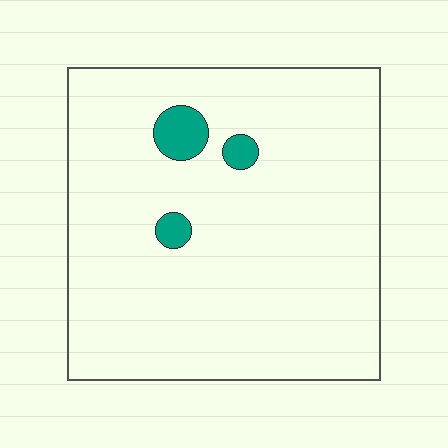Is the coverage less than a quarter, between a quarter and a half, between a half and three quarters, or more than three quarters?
Less than a quarter.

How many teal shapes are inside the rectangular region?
3.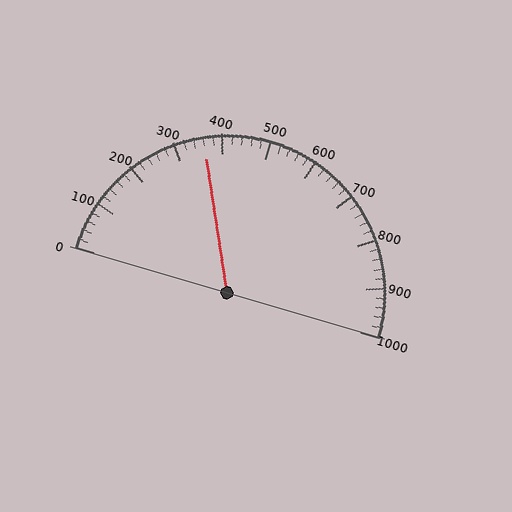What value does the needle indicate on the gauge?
The needle indicates approximately 360.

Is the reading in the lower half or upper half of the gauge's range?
The reading is in the lower half of the range (0 to 1000).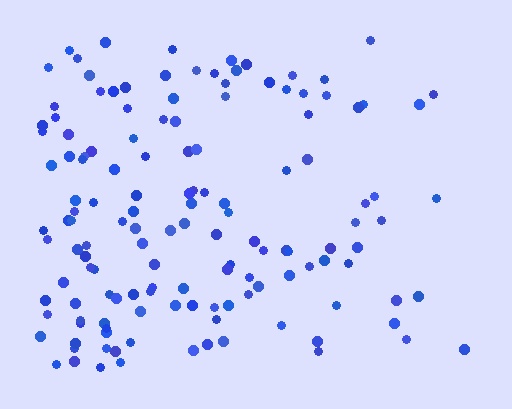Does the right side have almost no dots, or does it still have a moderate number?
Still a moderate number, just noticeably fewer than the left.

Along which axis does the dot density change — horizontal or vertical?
Horizontal.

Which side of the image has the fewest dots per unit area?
The right.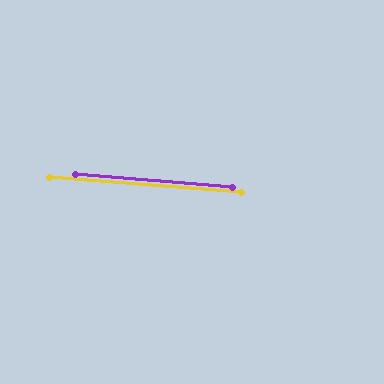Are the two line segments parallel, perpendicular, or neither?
Parallel — their directions differ by only 0.1°.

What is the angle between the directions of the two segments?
Approximately 0 degrees.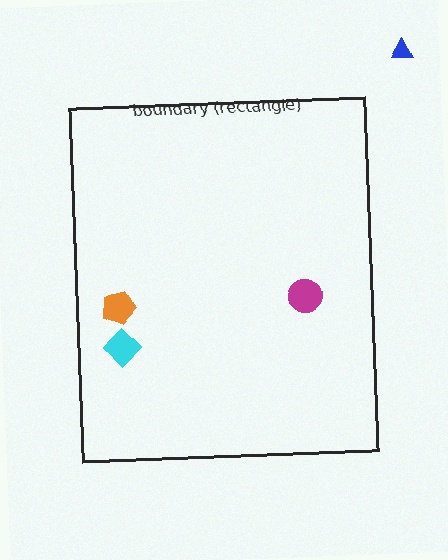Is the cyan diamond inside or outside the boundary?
Inside.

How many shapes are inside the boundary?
3 inside, 1 outside.